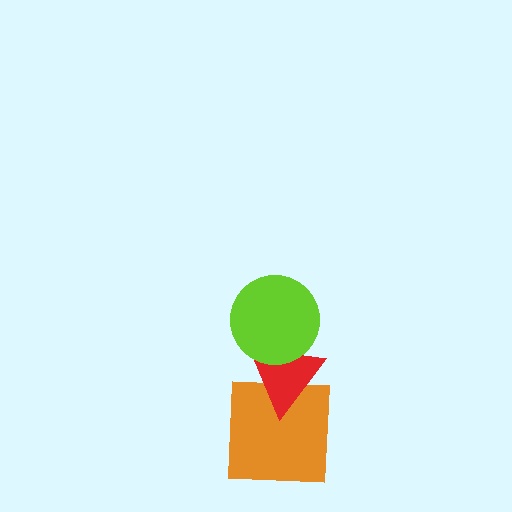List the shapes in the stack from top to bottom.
From top to bottom: the lime circle, the red triangle, the orange square.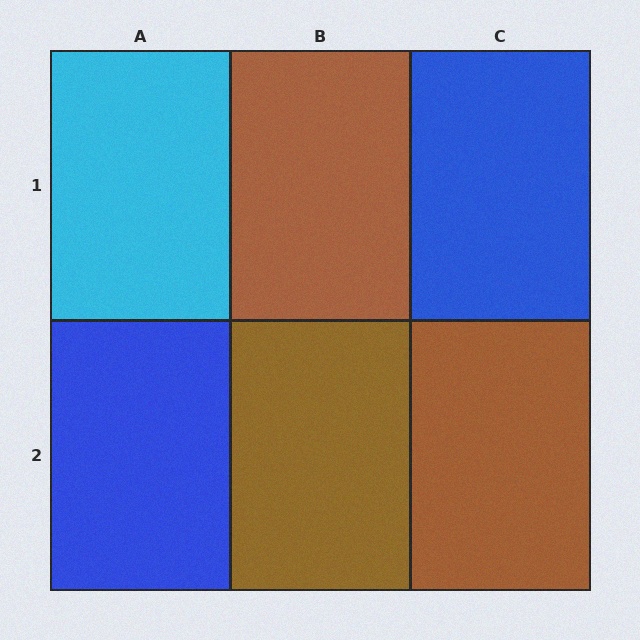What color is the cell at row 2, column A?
Blue.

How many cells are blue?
2 cells are blue.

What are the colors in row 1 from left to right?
Cyan, brown, blue.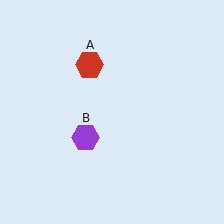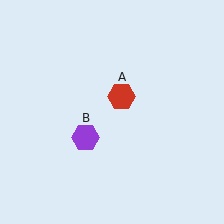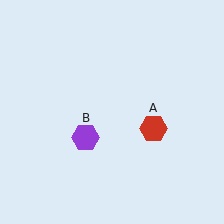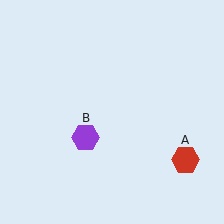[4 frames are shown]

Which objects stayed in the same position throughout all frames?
Purple hexagon (object B) remained stationary.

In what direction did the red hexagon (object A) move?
The red hexagon (object A) moved down and to the right.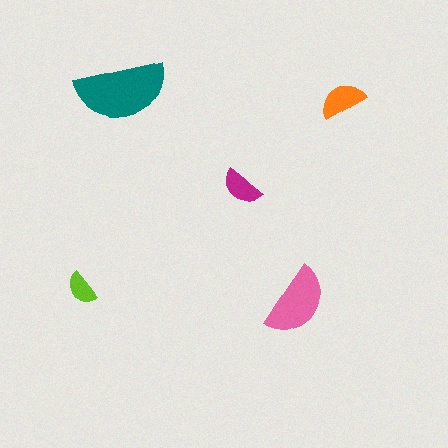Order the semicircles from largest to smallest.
the teal one, the pink one, the orange one, the magenta one, the lime one.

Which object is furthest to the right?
The orange semicircle is rightmost.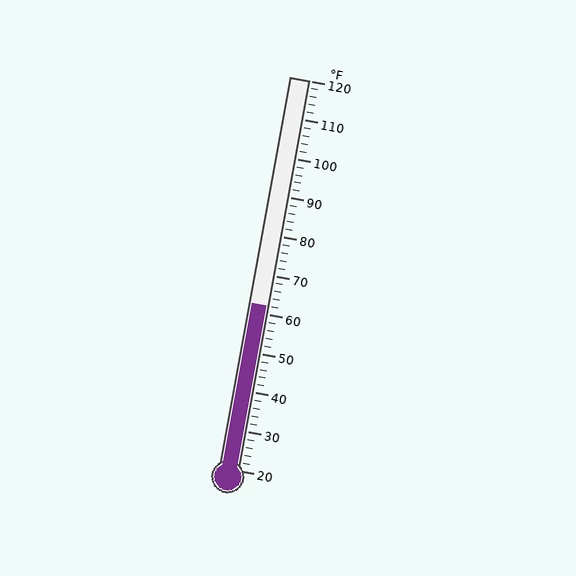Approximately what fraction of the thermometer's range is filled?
The thermometer is filled to approximately 40% of its range.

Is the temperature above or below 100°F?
The temperature is below 100°F.